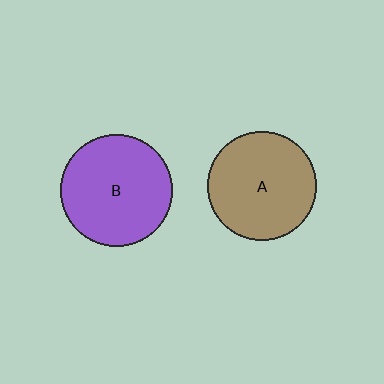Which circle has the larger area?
Circle B (purple).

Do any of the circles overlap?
No, none of the circles overlap.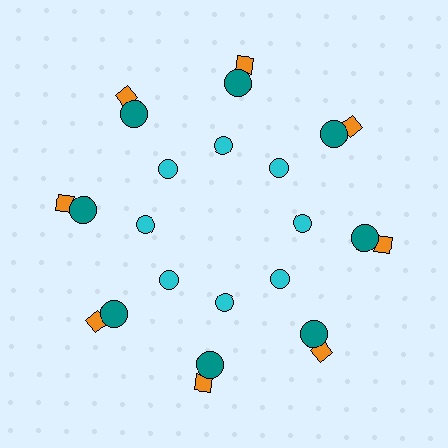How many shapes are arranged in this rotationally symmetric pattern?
There are 24 shapes, arranged in 8 groups of 3.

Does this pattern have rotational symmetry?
Yes, this pattern has 8-fold rotational symmetry. It looks the same after rotating 45 degrees around the center.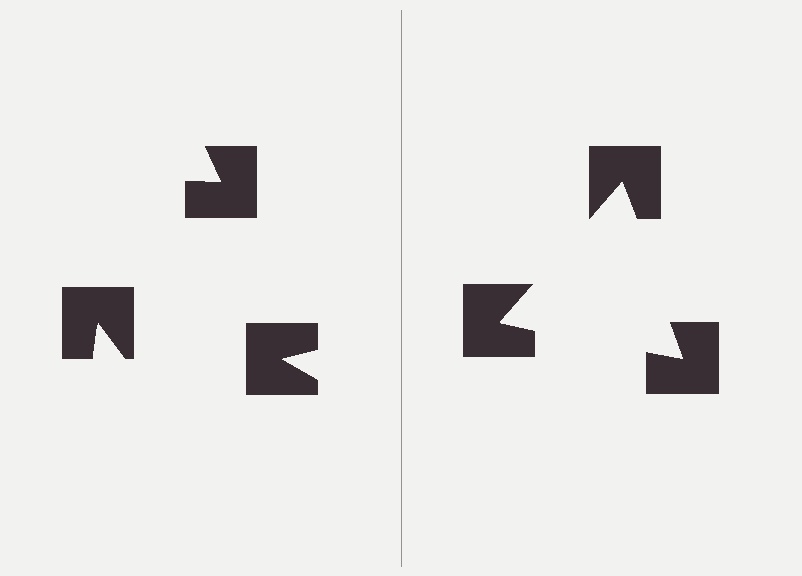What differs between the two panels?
The notched squares are positioned identically on both sides; only the wedge orientations differ. On the right they align to a triangle; on the left they are misaligned.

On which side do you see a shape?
An illusory triangle appears on the right side. On the left side the wedge cuts are rotated, so no coherent shape forms.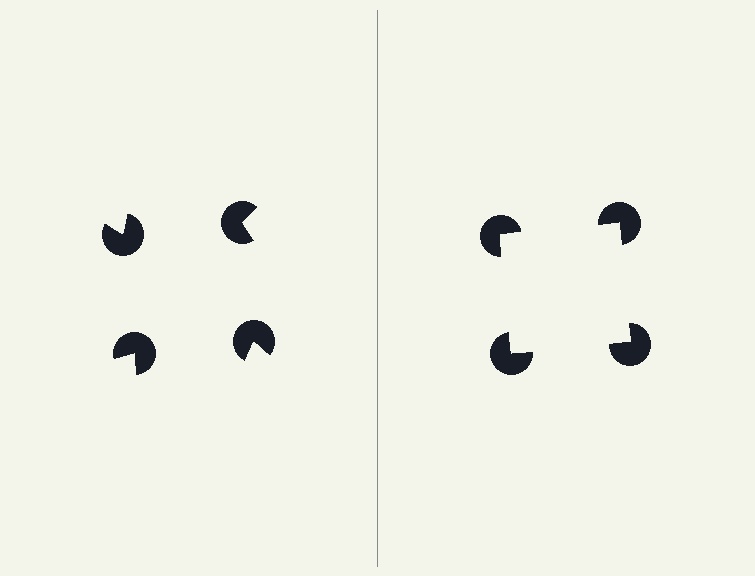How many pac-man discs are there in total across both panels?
8 — 4 on each side.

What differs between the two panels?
The pac-man discs are positioned identically on both sides; only the wedge orientations differ. On the right they align to a square; on the left they are misaligned.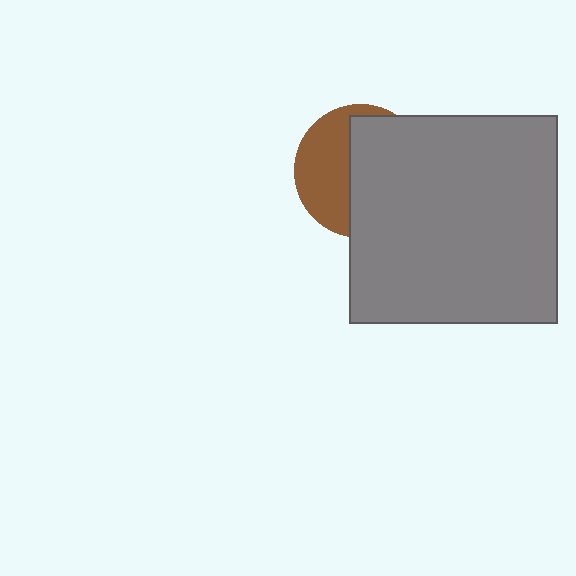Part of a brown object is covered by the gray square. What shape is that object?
It is a circle.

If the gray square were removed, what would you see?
You would see the complete brown circle.